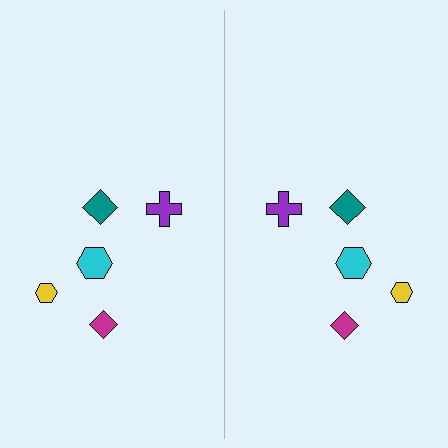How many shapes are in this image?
There are 10 shapes in this image.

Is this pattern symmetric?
Yes, this pattern has bilateral (reflection) symmetry.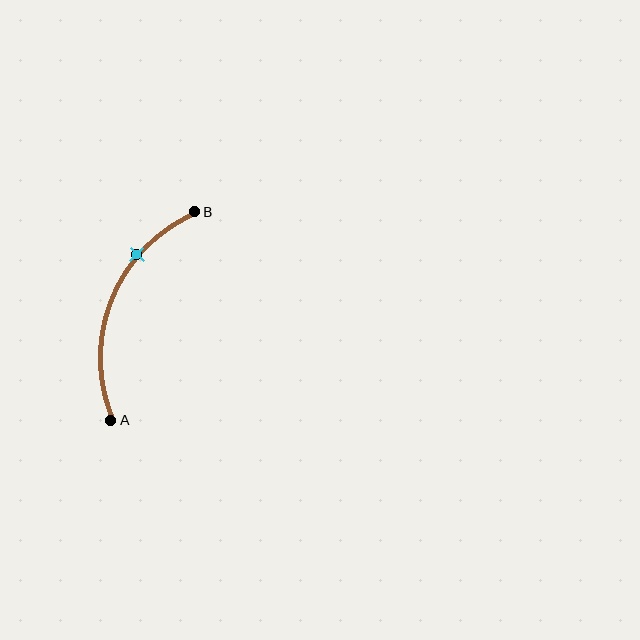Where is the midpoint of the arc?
The arc midpoint is the point on the curve farthest from the straight line joining A and B. It sits to the left of that line.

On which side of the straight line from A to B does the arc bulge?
The arc bulges to the left of the straight line connecting A and B.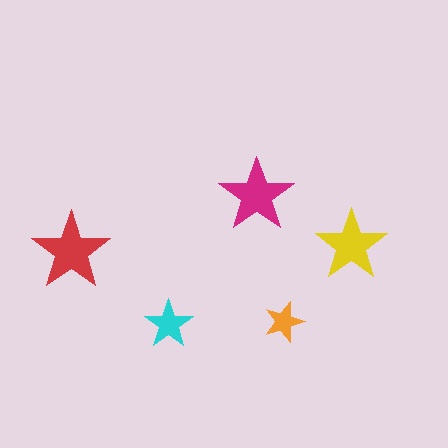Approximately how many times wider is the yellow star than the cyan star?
About 1.5 times wider.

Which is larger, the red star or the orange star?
The red one.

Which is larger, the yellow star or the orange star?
The yellow one.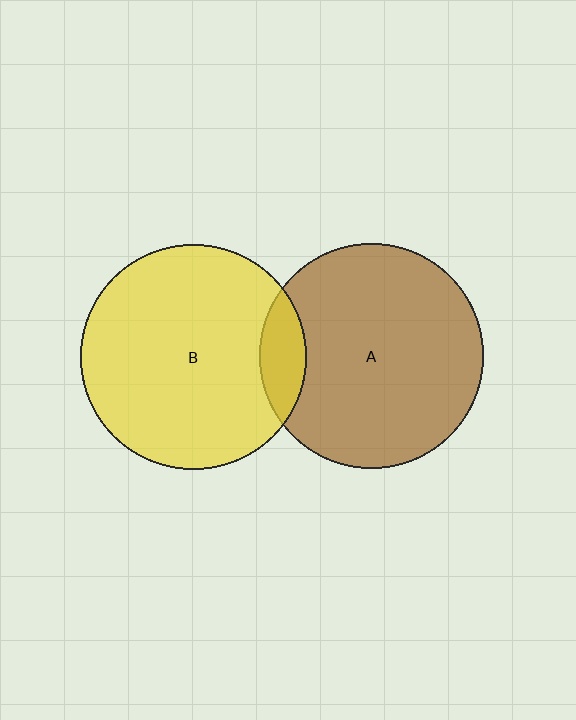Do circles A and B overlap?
Yes.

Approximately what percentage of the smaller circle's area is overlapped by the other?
Approximately 10%.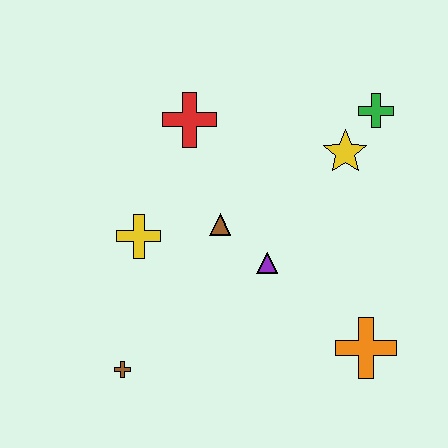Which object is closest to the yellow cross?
The brown triangle is closest to the yellow cross.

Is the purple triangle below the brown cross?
No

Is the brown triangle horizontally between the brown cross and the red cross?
No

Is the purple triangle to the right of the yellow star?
No